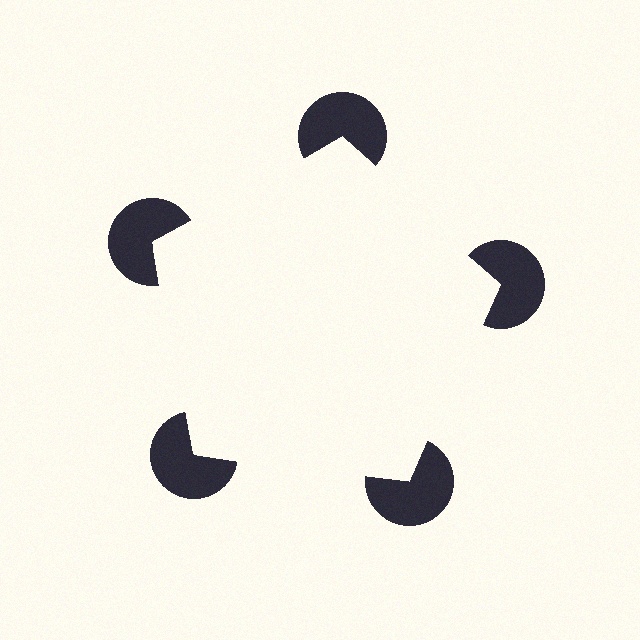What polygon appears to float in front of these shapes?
An illusory pentagon — its edges are inferred from the aligned wedge cuts in the pac-man discs, not physically drawn.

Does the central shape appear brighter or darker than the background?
It typically appears slightly brighter than the background, even though no actual brightness change is drawn.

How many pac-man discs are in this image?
There are 5 — one at each vertex of the illusory pentagon.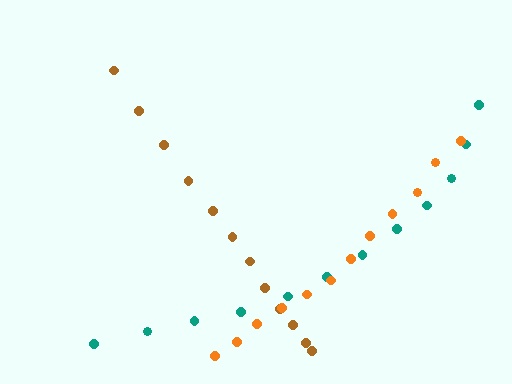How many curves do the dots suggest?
There are 3 distinct paths.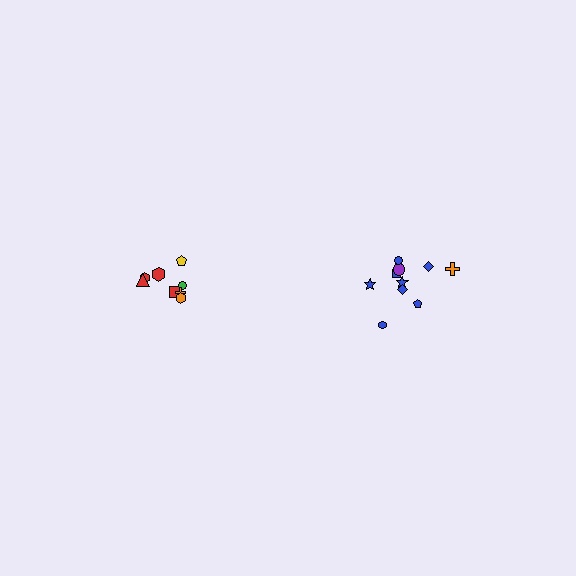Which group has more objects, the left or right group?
The right group.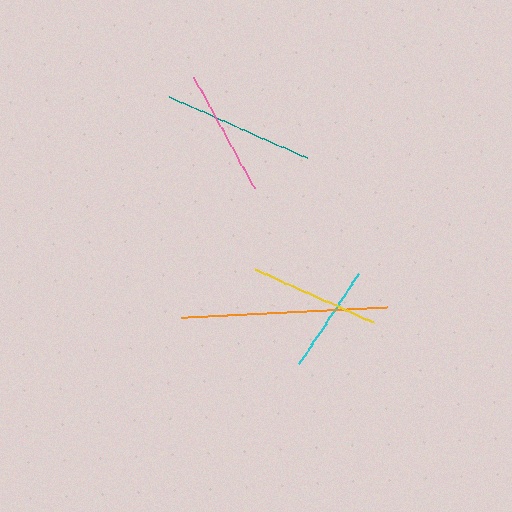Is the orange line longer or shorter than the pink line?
The orange line is longer than the pink line.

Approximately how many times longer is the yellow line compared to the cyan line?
The yellow line is approximately 1.2 times the length of the cyan line.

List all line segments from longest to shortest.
From longest to shortest: orange, teal, yellow, pink, cyan.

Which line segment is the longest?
The orange line is the longest at approximately 206 pixels.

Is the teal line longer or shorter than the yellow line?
The teal line is longer than the yellow line.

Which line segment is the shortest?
The cyan line is the shortest at approximately 109 pixels.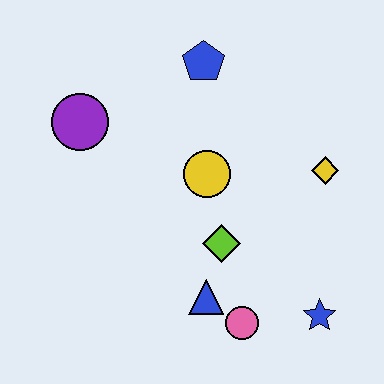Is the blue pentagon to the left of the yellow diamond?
Yes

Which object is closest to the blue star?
The pink circle is closest to the blue star.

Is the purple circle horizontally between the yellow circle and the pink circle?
No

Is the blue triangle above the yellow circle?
No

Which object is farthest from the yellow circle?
The blue star is farthest from the yellow circle.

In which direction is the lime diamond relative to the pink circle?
The lime diamond is above the pink circle.